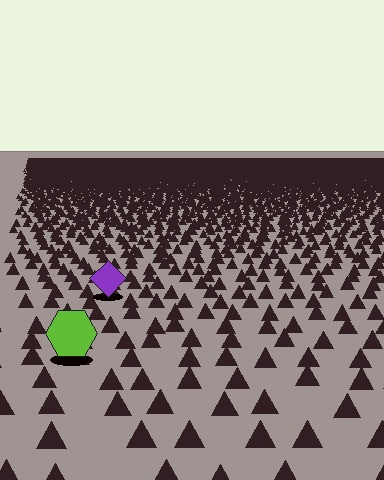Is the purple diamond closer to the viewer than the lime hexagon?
No. The lime hexagon is closer — you can tell from the texture gradient: the ground texture is coarser near it.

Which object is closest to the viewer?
The lime hexagon is closest. The texture marks near it are larger and more spread out.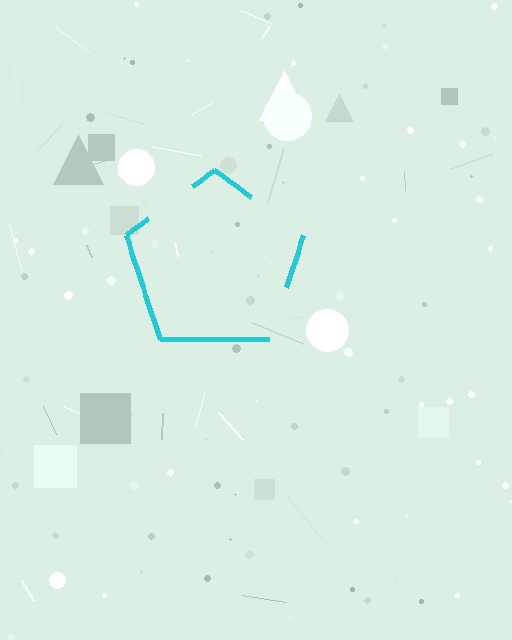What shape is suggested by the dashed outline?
The dashed outline suggests a pentagon.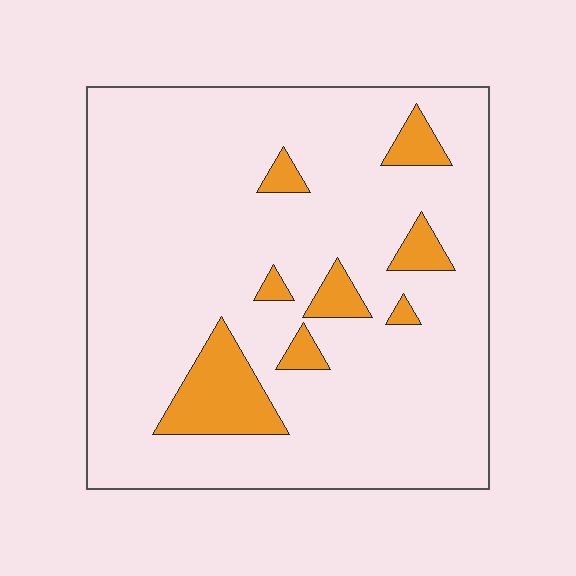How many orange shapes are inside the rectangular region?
8.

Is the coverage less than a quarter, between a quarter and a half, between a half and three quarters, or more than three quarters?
Less than a quarter.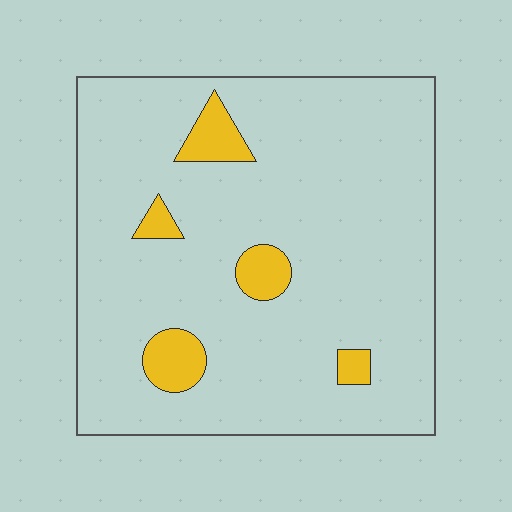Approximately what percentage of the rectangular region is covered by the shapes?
Approximately 10%.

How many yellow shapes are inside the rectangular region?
5.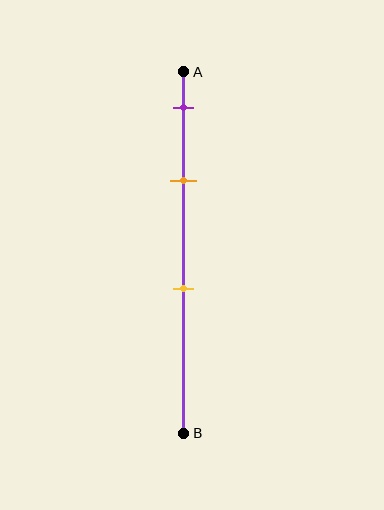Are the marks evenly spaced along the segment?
No, the marks are not evenly spaced.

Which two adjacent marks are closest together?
The purple and orange marks are the closest adjacent pair.